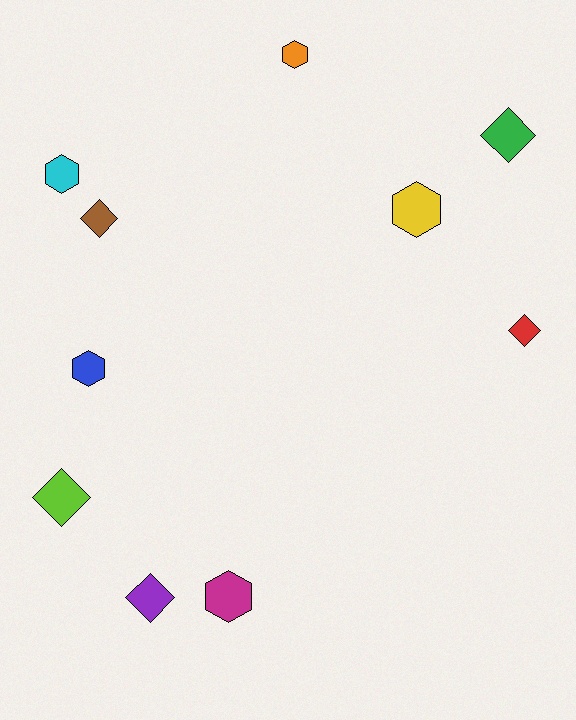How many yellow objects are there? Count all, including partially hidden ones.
There is 1 yellow object.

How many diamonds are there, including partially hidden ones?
There are 5 diamonds.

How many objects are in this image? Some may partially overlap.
There are 10 objects.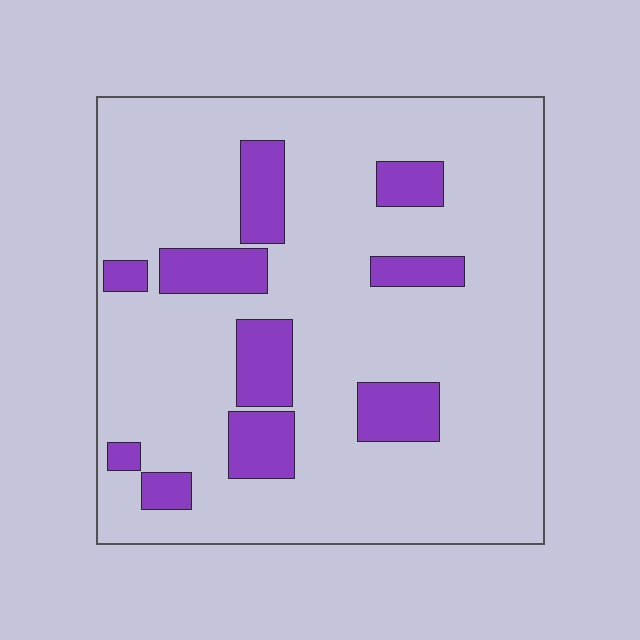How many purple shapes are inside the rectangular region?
10.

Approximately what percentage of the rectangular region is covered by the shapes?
Approximately 15%.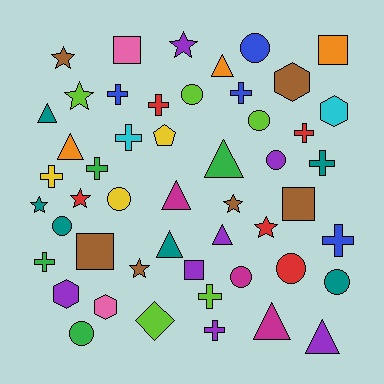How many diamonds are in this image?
There is 1 diamond.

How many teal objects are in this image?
There are 6 teal objects.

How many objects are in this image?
There are 50 objects.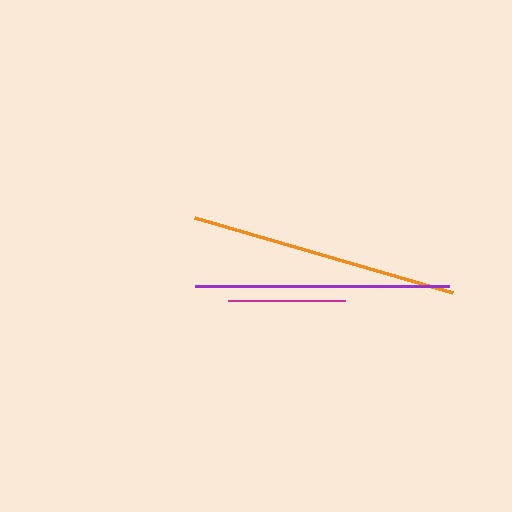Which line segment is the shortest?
The magenta line is the shortest at approximately 116 pixels.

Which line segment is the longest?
The orange line is the longest at approximately 269 pixels.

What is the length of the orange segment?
The orange segment is approximately 269 pixels long.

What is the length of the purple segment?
The purple segment is approximately 254 pixels long.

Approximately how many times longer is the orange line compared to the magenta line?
The orange line is approximately 2.3 times the length of the magenta line.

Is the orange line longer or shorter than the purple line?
The orange line is longer than the purple line.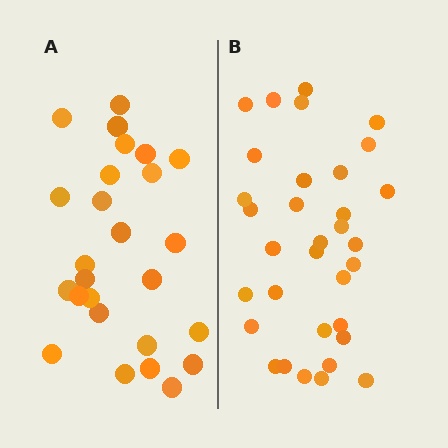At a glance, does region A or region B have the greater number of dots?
Region B (the right region) has more dots.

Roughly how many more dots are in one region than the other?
Region B has roughly 8 or so more dots than region A.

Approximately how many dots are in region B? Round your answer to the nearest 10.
About 30 dots. (The exact count is 33, which rounds to 30.)